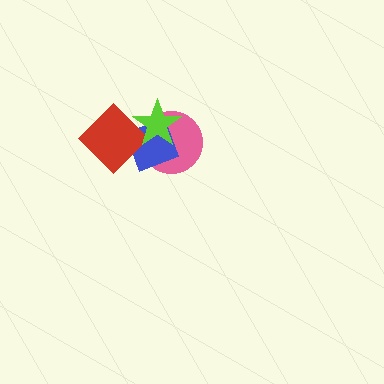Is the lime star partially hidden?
No, no other shape covers it.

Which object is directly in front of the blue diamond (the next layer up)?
The red diamond is directly in front of the blue diamond.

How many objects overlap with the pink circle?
3 objects overlap with the pink circle.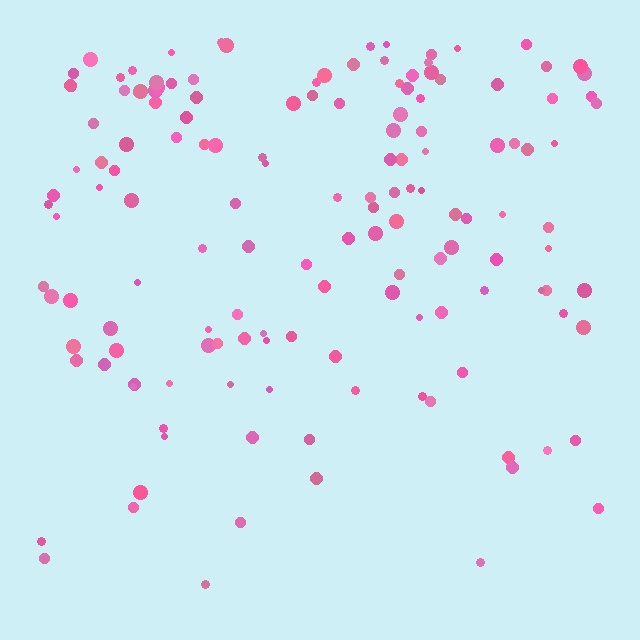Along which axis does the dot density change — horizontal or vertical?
Vertical.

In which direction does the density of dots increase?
From bottom to top, with the top side densest.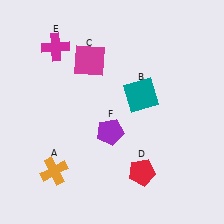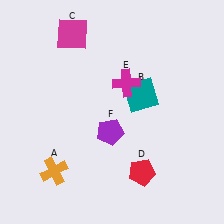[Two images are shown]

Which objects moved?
The objects that moved are: the magenta square (C), the magenta cross (E).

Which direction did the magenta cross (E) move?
The magenta cross (E) moved right.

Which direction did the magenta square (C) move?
The magenta square (C) moved up.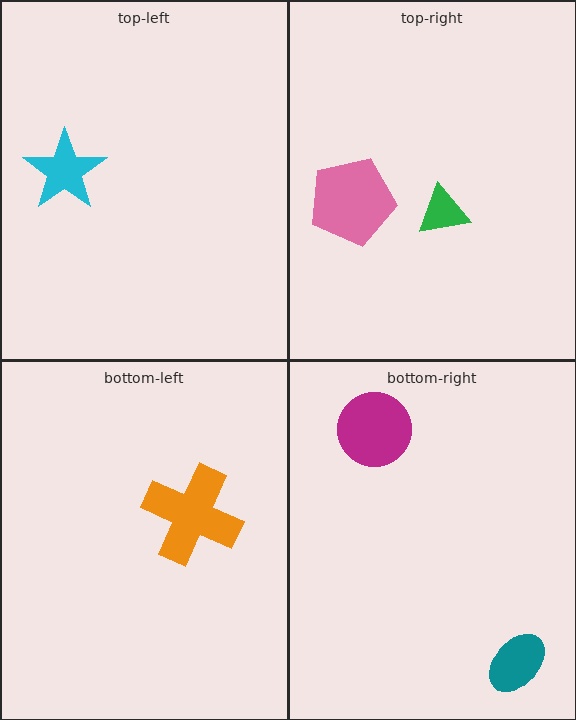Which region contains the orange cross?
The bottom-left region.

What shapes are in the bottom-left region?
The orange cross.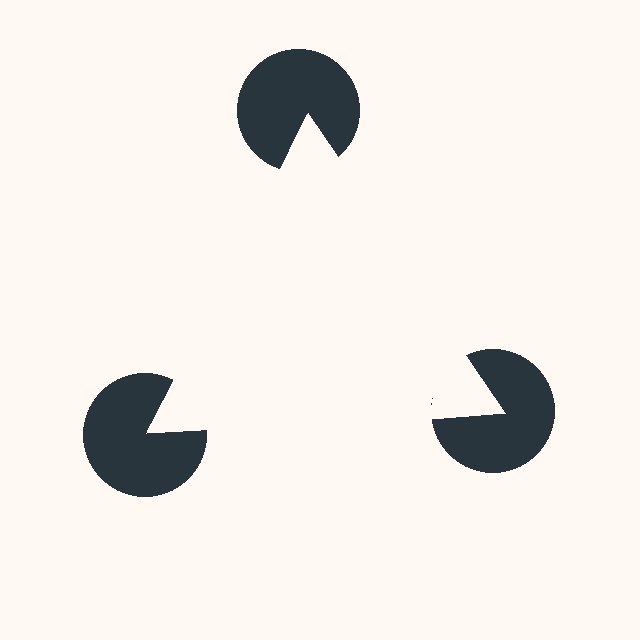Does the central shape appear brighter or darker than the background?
It typically appears slightly brighter than the background, even though no actual brightness change is drawn.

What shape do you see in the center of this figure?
An illusory triangle — its edges are inferred from the aligned wedge cuts in the pac-man discs, not physically drawn.